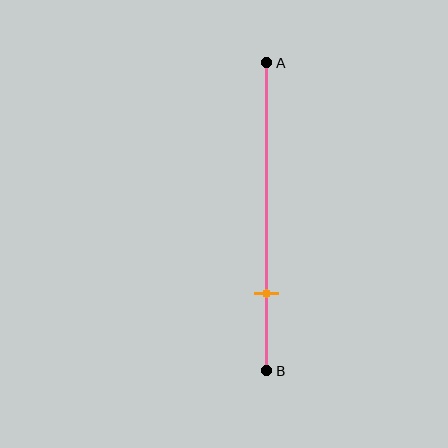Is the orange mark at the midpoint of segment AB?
No, the mark is at about 75% from A, not at the 50% midpoint.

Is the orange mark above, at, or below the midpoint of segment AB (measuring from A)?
The orange mark is below the midpoint of segment AB.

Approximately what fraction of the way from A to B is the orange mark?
The orange mark is approximately 75% of the way from A to B.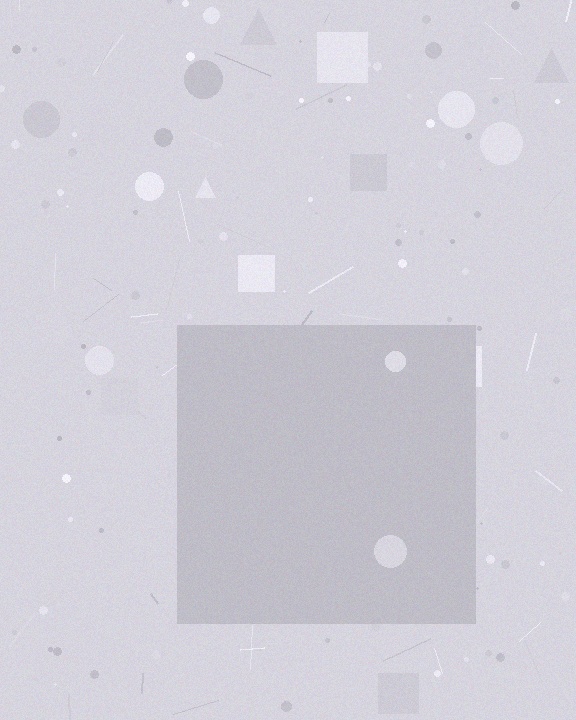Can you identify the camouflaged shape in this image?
The camouflaged shape is a square.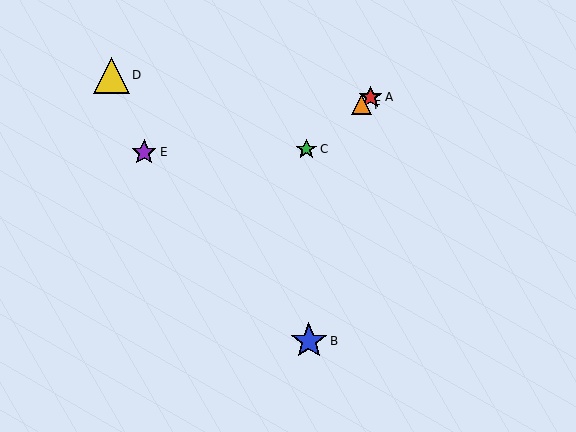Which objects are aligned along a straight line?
Objects A, C, F are aligned along a straight line.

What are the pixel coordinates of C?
Object C is at (306, 149).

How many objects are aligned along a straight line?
3 objects (A, C, F) are aligned along a straight line.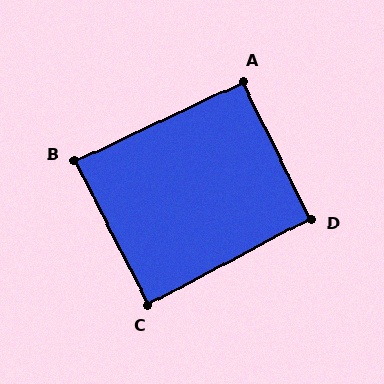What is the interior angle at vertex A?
Approximately 91 degrees (approximately right).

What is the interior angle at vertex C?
Approximately 89 degrees (approximately right).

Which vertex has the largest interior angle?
D, at approximately 92 degrees.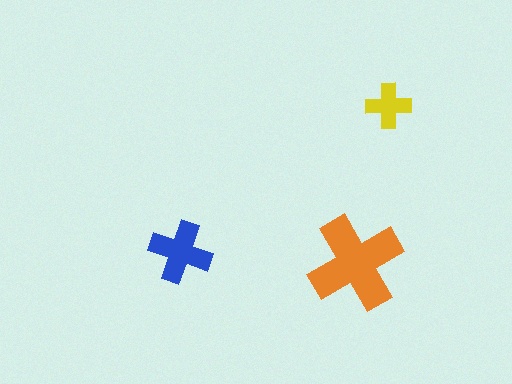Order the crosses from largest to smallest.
the orange one, the blue one, the yellow one.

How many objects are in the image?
There are 3 objects in the image.